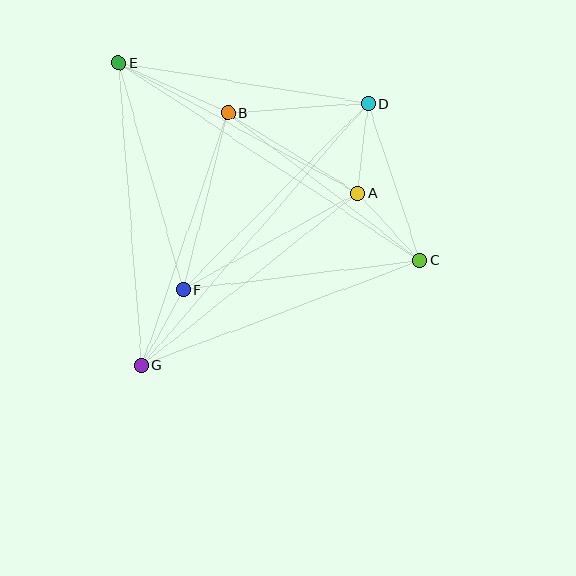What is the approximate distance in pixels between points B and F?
The distance between B and F is approximately 183 pixels.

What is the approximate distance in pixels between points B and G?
The distance between B and G is approximately 267 pixels.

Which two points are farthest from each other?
Points C and E are farthest from each other.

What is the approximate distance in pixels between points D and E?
The distance between D and E is approximately 252 pixels.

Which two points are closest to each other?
Points F and G are closest to each other.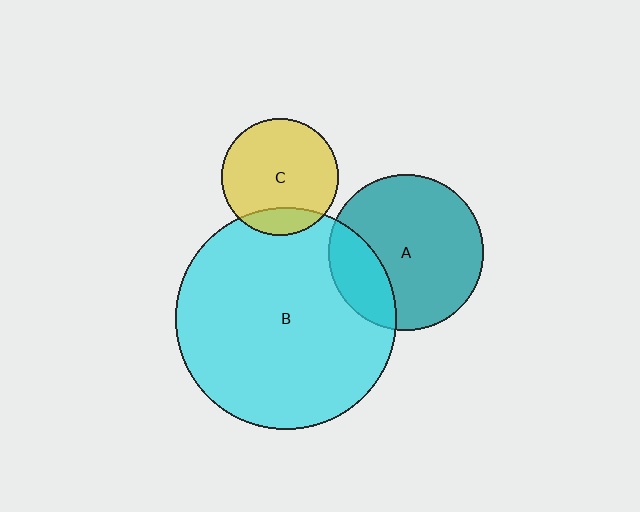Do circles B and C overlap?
Yes.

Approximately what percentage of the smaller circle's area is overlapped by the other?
Approximately 15%.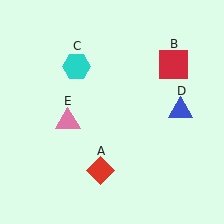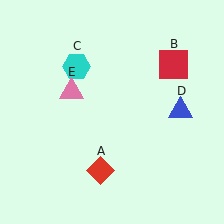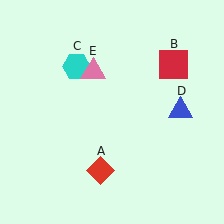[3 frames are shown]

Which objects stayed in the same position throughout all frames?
Red diamond (object A) and red square (object B) and cyan hexagon (object C) and blue triangle (object D) remained stationary.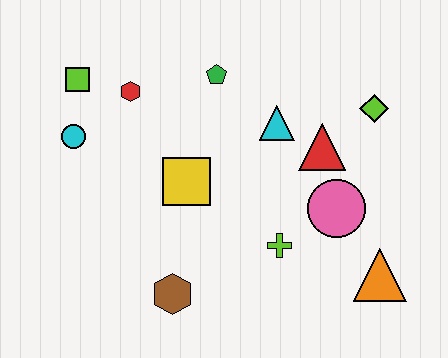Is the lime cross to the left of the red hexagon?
No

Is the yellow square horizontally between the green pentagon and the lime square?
Yes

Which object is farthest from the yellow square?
The orange triangle is farthest from the yellow square.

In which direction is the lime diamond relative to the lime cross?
The lime diamond is above the lime cross.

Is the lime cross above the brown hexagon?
Yes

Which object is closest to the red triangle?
The cyan triangle is closest to the red triangle.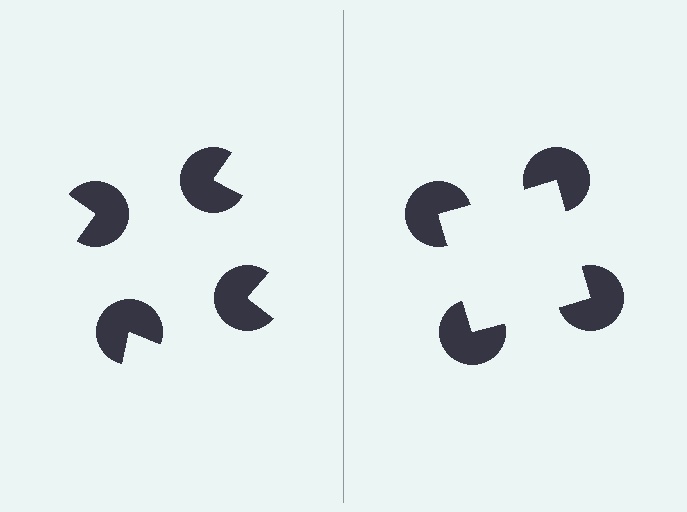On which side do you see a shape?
An illusory square appears on the right side. On the left side the wedge cuts are rotated, so no coherent shape forms.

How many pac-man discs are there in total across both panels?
8 — 4 on each side.